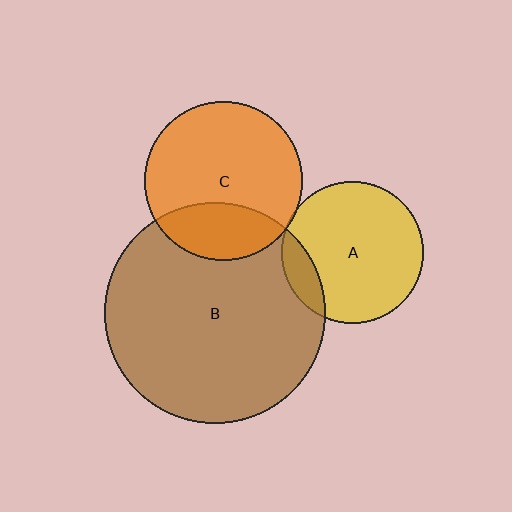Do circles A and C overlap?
Yes.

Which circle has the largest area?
Circle B (brown).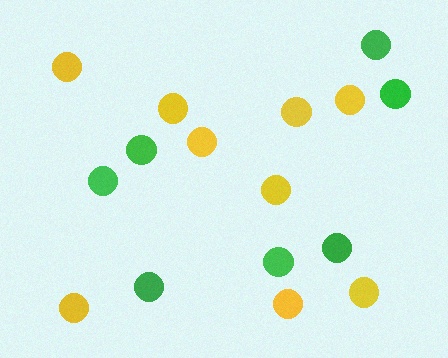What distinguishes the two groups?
There are 2 groups: one group of yellow circles (9) and one group of green circles (7).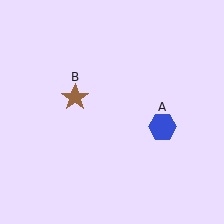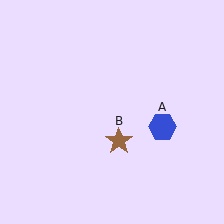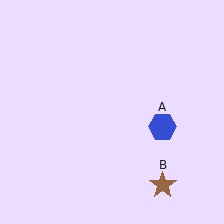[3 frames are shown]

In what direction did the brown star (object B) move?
The brown star (object B) moved down and to the right.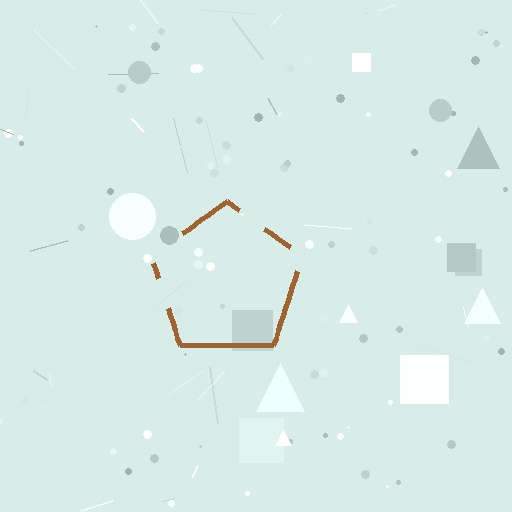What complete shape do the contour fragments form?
The contour fragments form a pentagon.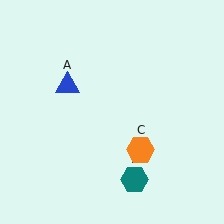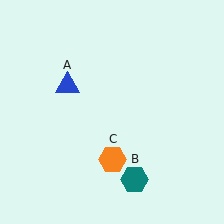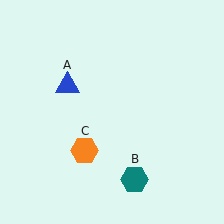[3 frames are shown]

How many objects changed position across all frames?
1 object changed position: orange hexagon (object C).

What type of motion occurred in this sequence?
The orange hexagon (object C) rotated clockwise around the center of the scene.